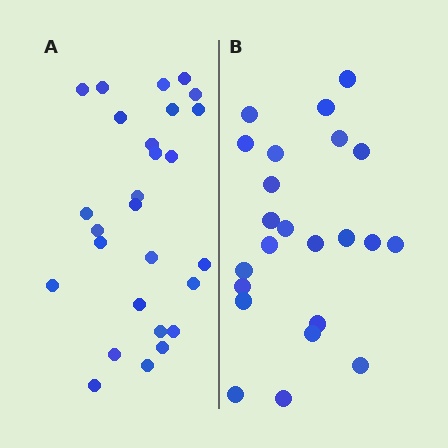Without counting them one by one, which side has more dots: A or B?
Region A (the left region) has more dots.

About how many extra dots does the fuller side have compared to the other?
Region A has about 4 more dots than region B.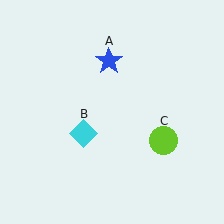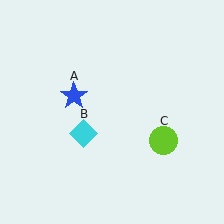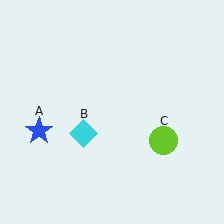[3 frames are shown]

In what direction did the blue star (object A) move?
The blue star (object A) moved down and to the left.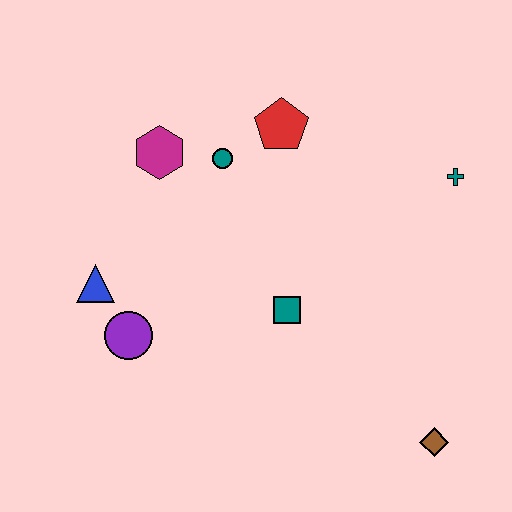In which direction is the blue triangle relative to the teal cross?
The blue triangle is to the left of the teal cross.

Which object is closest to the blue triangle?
The purple circle is closest to the blue triangle.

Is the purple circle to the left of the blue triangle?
No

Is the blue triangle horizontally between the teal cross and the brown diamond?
No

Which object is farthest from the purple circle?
The teal cross is farthest from the purple circle.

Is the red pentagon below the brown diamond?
No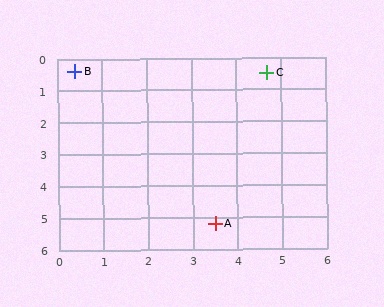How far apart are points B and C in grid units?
Points B and C are about 4.3 grid units apart.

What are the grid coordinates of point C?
Point C is at approximately (4.7, 0.5).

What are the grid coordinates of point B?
Point B is at approximately (0.4, 0.4).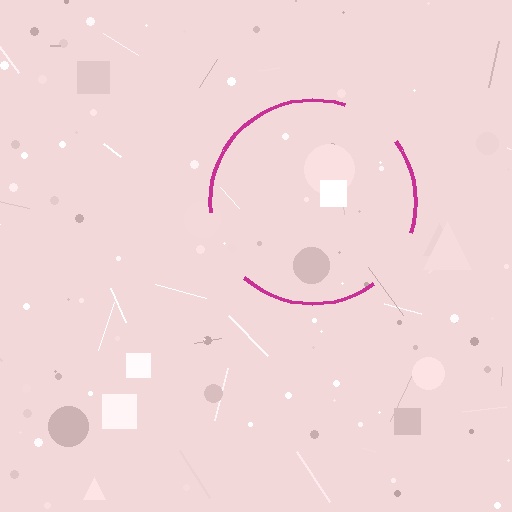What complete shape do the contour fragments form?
The contour fragments form a circle.